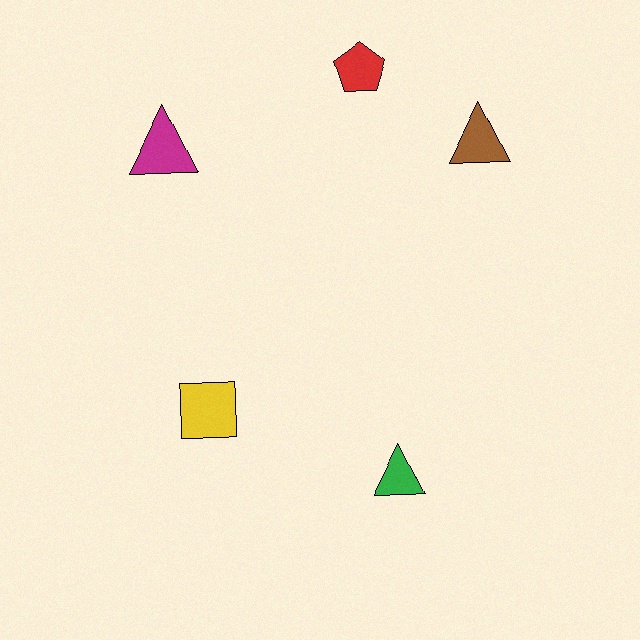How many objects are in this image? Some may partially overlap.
There are 5 objects.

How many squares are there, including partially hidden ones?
There is 1 square.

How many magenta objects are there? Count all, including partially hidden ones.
There is 1 magenta object.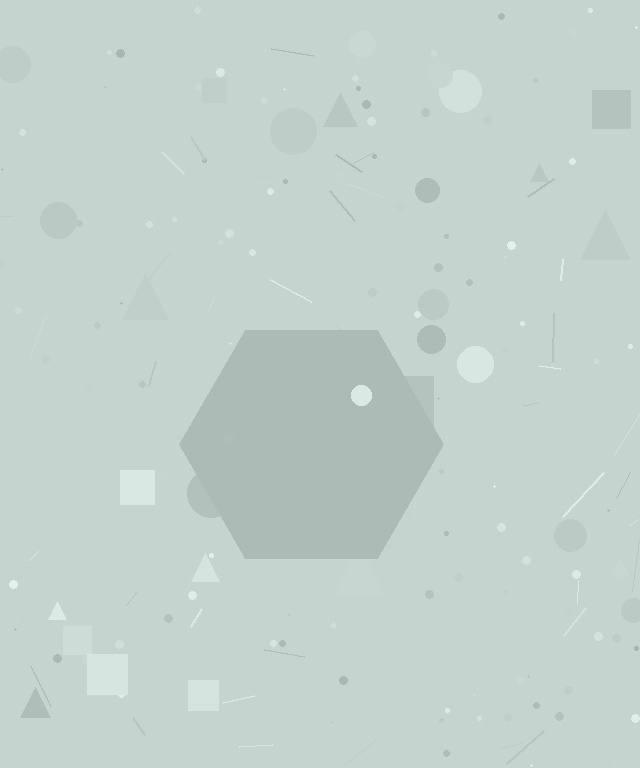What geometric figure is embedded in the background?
A hexagon is embedded in the background.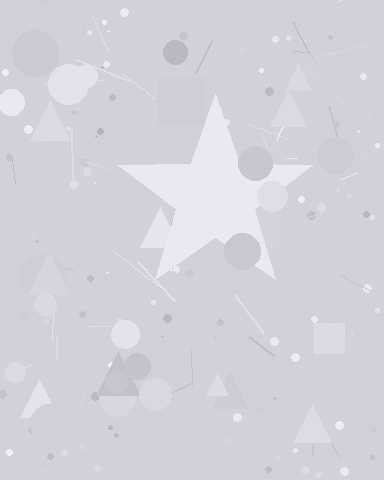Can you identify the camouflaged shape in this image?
The camouflaged shape is a star.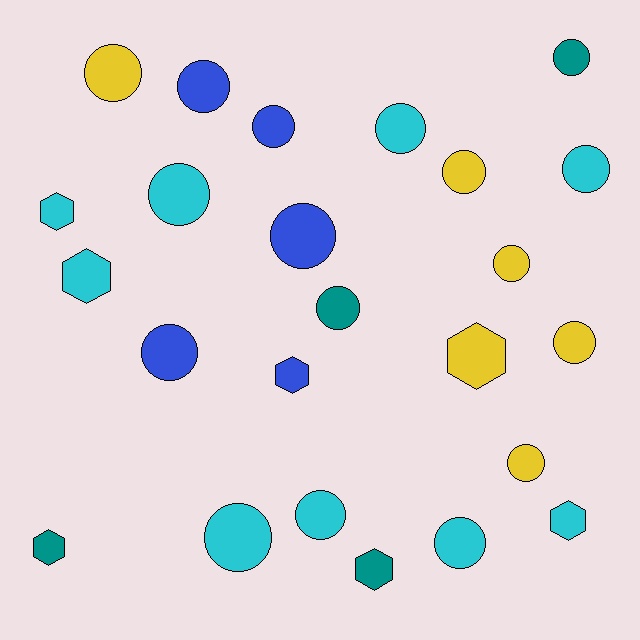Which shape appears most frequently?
Circle, with 17 objects.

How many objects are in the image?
There are 24 objects.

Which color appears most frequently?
Cyan, with 9 objects.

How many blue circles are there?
There are 4 blue circles.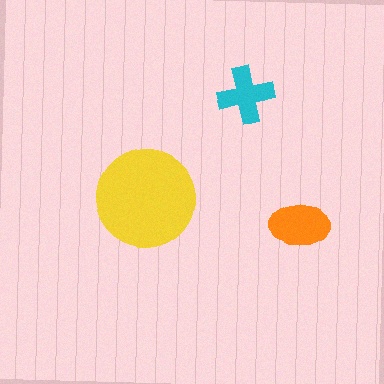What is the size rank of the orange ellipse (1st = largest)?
2nd.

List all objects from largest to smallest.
The yellow circle, the orange ellipse, the cyan cross.